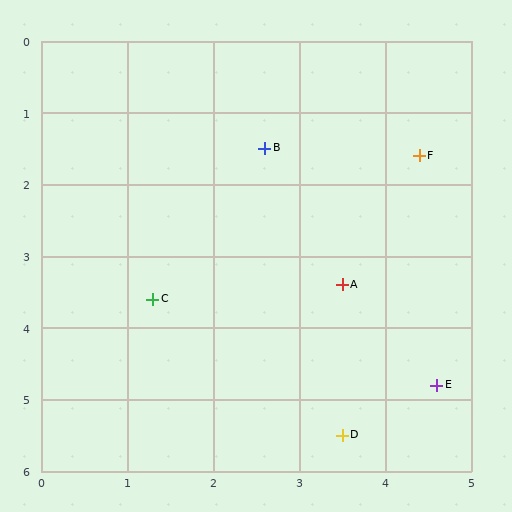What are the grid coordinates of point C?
Point C is at approximately (1.3, 3.6).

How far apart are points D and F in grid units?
Points D and F are about 4.0 grid units apart.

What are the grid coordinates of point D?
Point D is at approximately (3.5, 5.5).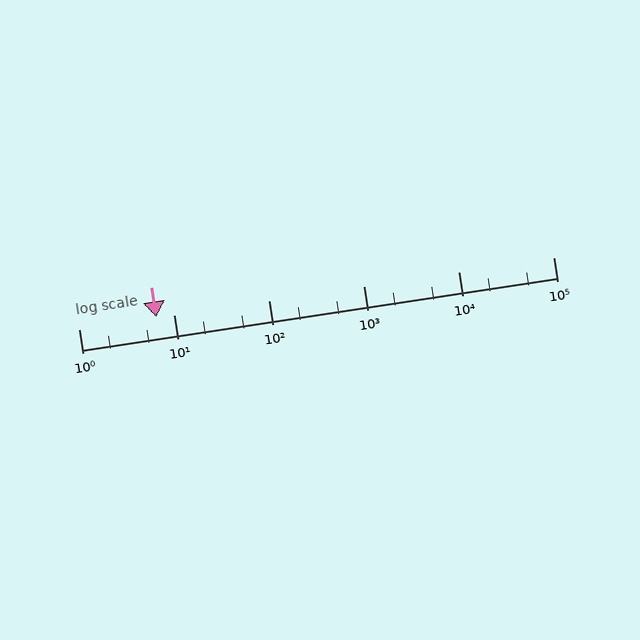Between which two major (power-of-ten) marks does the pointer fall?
The pointer is between 1 and 10.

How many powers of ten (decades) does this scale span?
The scale spans 5 decades, from 1 to 100000.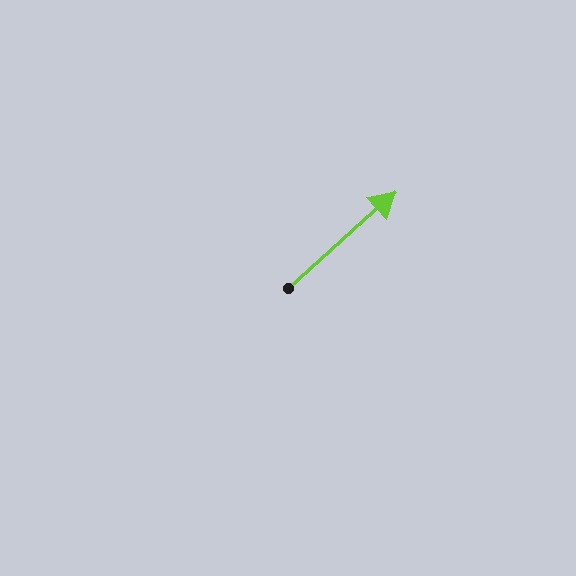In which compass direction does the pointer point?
Northeast.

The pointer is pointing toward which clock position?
Roughly 2 o'clock.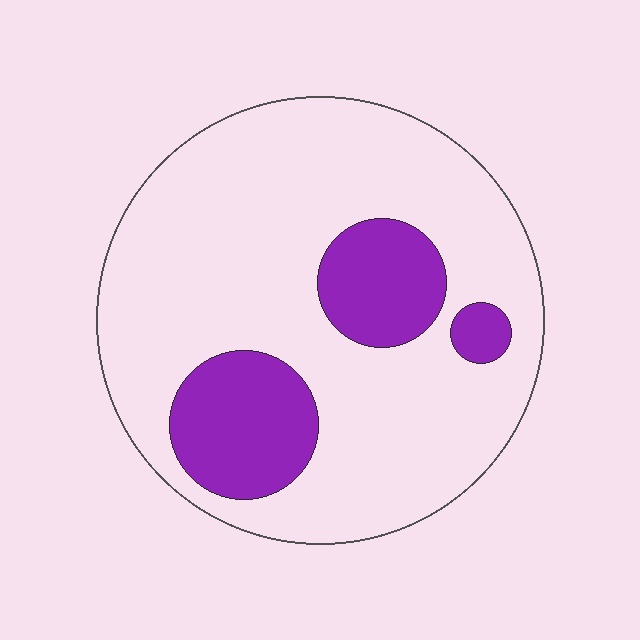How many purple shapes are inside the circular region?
3.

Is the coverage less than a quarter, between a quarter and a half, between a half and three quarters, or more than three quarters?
Less than a quarter.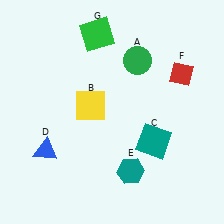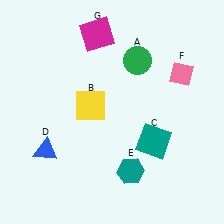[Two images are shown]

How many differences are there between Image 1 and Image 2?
There are 2 differences between the two images.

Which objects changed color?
F changed from red to pink. G changed from green to magenta.